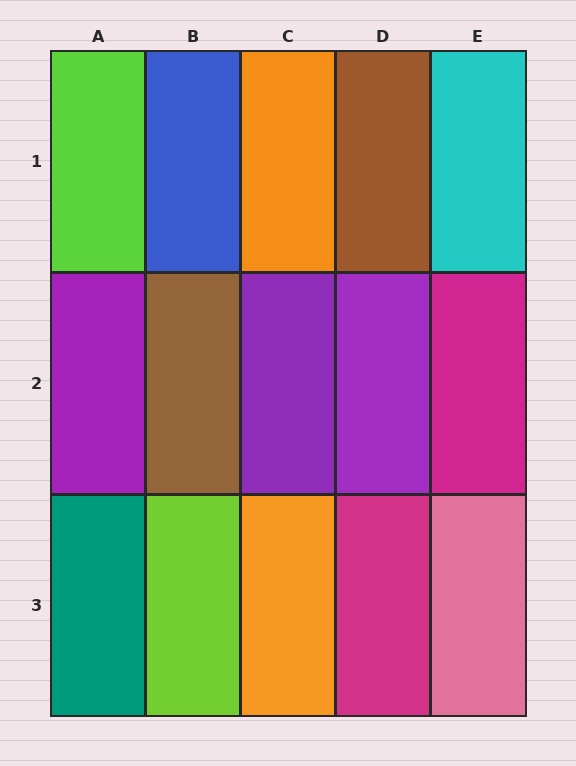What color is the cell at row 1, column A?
Lime.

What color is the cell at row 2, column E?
Magenta.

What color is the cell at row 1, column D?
Brown.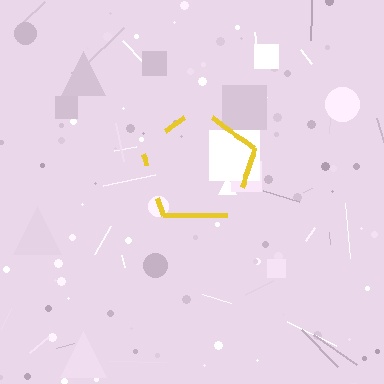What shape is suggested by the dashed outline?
The dashed outline suggests a pentagon.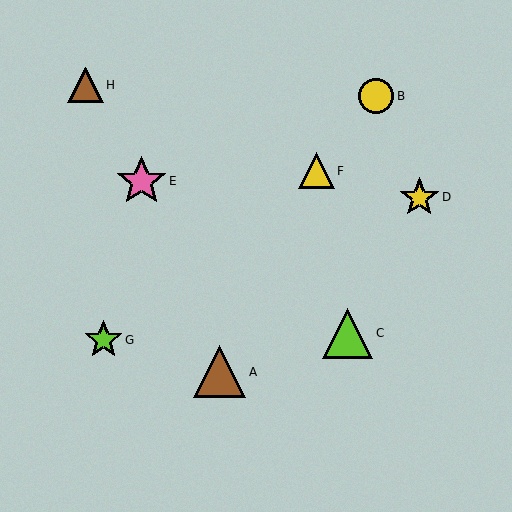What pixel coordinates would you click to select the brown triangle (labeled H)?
Click at (86, 85) to select the brown triangle H.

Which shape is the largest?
The brown triangle (labeled A) is the largest.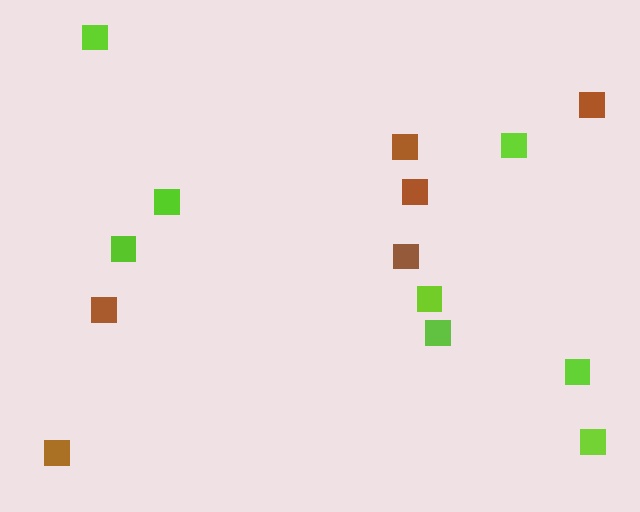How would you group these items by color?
There are 2 groups: one group of brown squares (6) and one group of lime squares (8).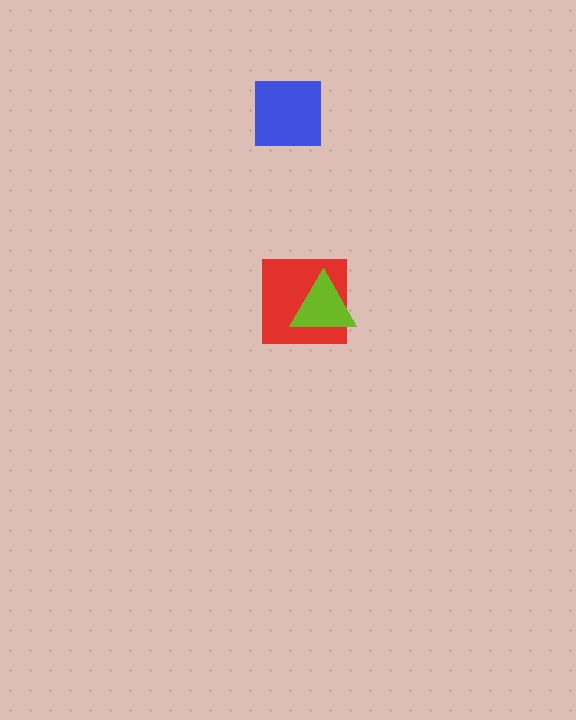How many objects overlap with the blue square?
0 objects overlap with the blue square.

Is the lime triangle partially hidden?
No, no other shape covers it.